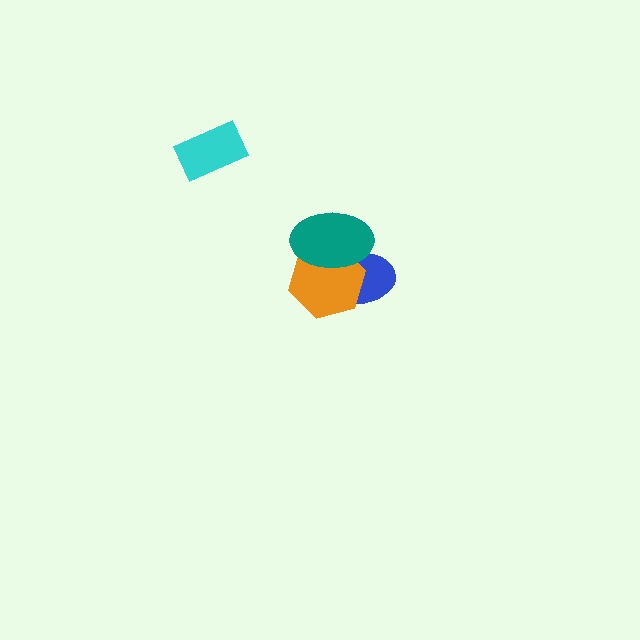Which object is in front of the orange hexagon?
The teal ellipse is in front of the orange hexagon.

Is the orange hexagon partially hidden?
Yes, it is partially covered by another shape.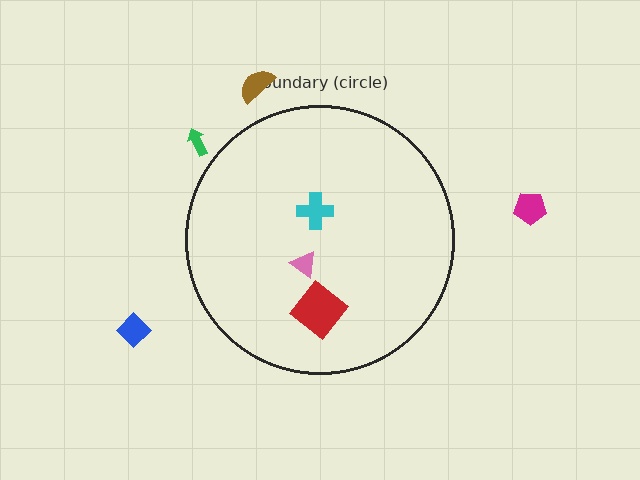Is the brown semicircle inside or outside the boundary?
Outside.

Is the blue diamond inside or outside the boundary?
Outside.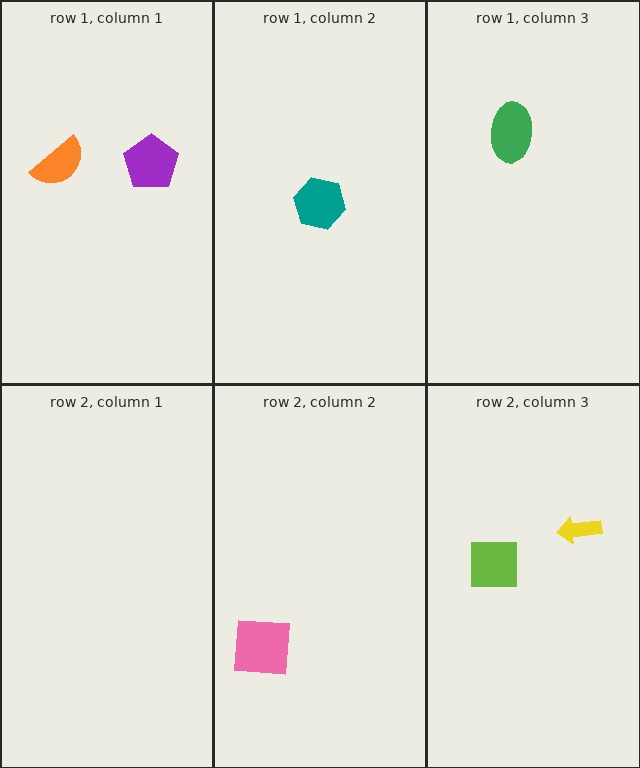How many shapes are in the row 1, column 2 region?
1.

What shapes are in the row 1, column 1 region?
The orange semicircle, the purple pentagon.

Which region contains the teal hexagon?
The row 1, column 2 region.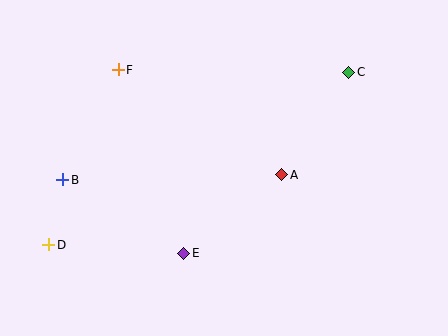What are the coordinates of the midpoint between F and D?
The midpoint between F and D is at (84, 157).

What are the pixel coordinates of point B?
Point B is at (63, 180).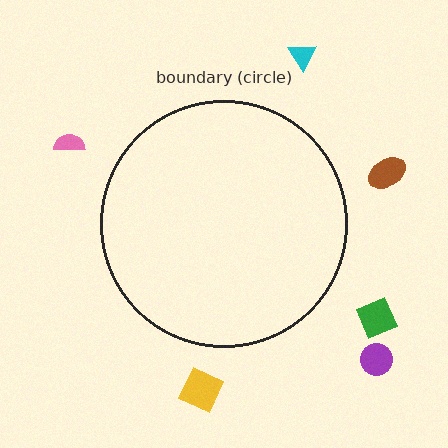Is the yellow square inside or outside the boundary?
Outside.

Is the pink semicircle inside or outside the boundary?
Outside.